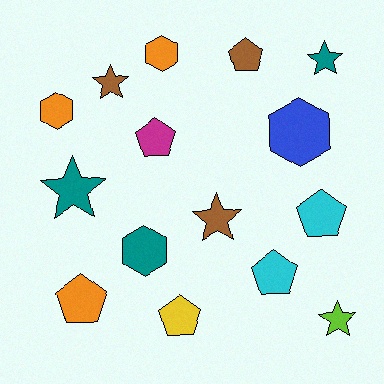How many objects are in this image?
There are 15 objects.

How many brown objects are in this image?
There are 3 brown objects.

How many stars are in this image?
There are 5 stars.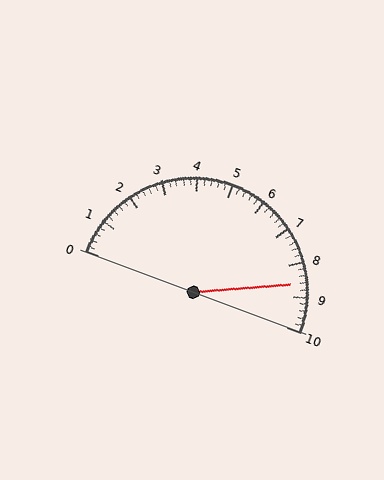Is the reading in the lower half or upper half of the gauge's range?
The reading is in the upper half of the range (0 to 10).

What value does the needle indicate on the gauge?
The needle indicates approximately 8.6.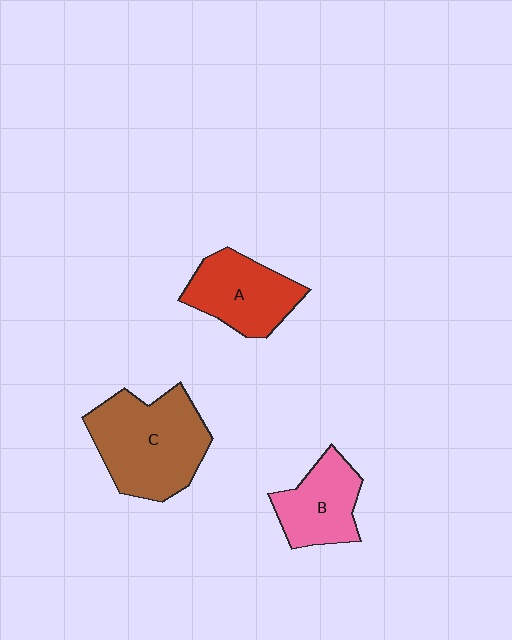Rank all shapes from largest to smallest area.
From largest to smallest: C (brown), A (red), B (pink).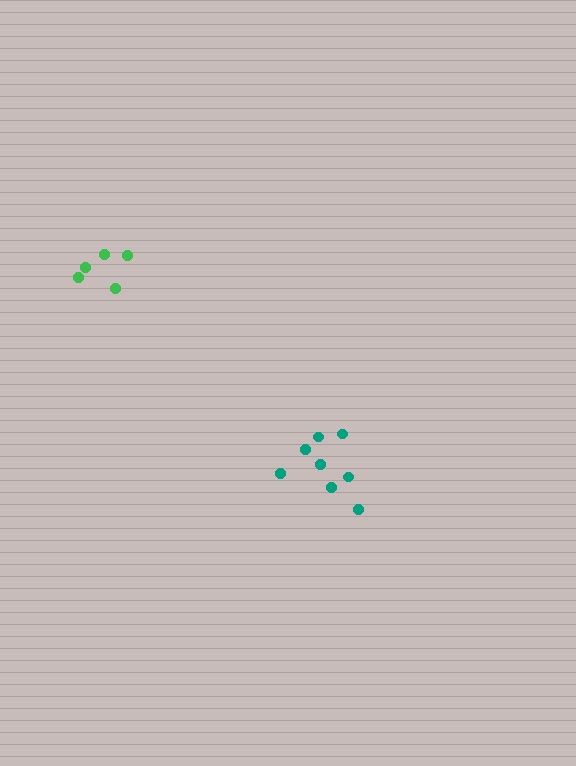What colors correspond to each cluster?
The clusters are colored: teal, green.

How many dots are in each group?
Group 1: 8 dots, Group 2: 5 dots (13 total).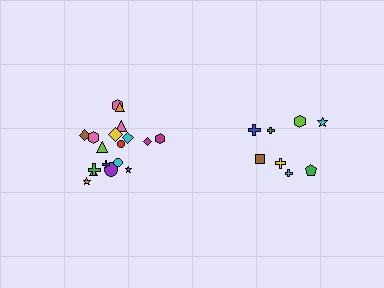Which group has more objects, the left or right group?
The left group.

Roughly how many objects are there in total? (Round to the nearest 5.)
Roughly 25 objects in total.